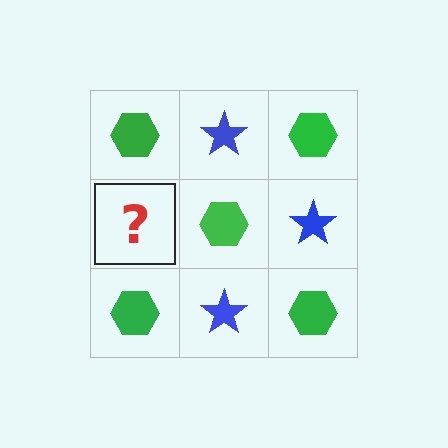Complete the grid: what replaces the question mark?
The question mark should be replaced with a blue star.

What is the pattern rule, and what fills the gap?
The rule is that it alternates green hexagon and blue star in a checkerboard pattern. The gap should be filled with a blue star.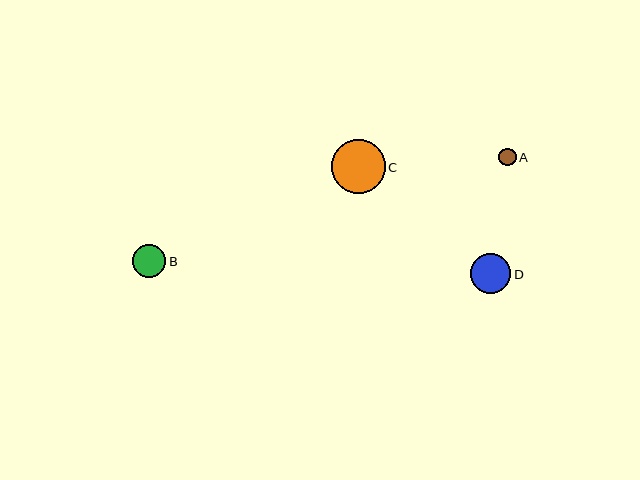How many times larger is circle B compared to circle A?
Circle B is approximately 1.9 times the size of circle A.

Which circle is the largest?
Circle C is the largest with a size of approximately 54 pixels.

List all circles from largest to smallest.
From largest to smallest: C, D, B, A.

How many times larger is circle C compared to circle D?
Circle C is approximately 1.4 times the size of circle D.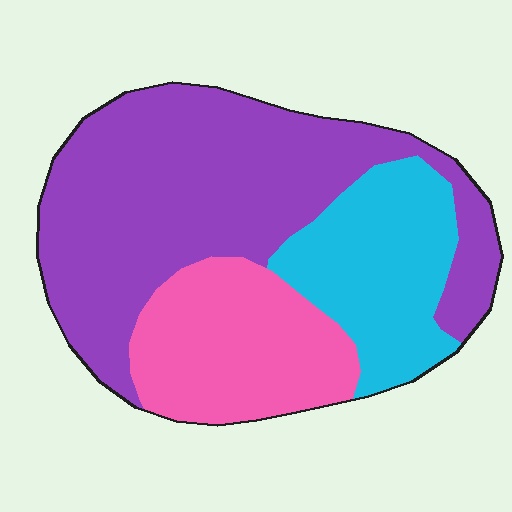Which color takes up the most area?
Purple, at roughly 55%.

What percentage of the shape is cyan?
Cyan takes up about one quarter (1/4) of the shape.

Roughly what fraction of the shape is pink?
Pink takes up about one quarter (1/4) of the shape.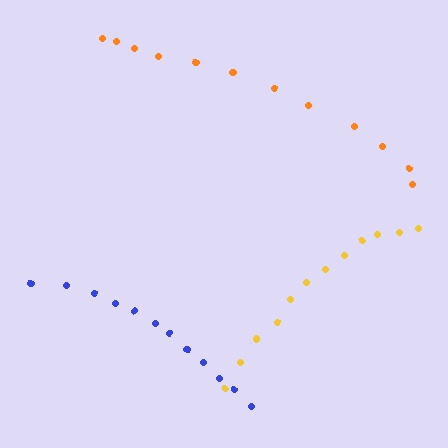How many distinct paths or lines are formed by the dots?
There are 3 distinct paths.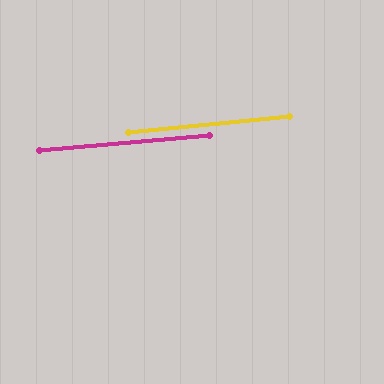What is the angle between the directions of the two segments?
Approximately 0 degrees.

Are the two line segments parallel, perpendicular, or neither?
Parallel — their directions differ by only 0.4°.